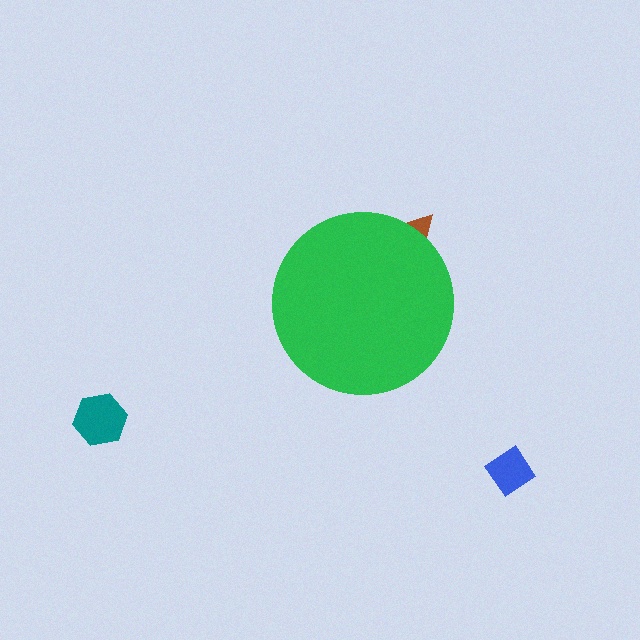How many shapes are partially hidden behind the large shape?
1 shape is partially hidden.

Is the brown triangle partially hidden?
Yes, the brown triangle is partially hidden behind the green circle.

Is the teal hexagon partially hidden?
No, the teal hexagon is fully visible.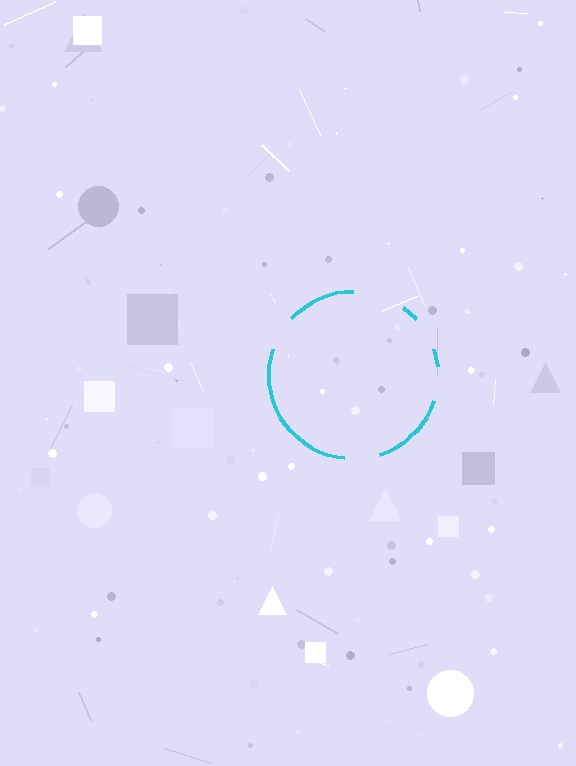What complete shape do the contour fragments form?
The contour fragments form a circle.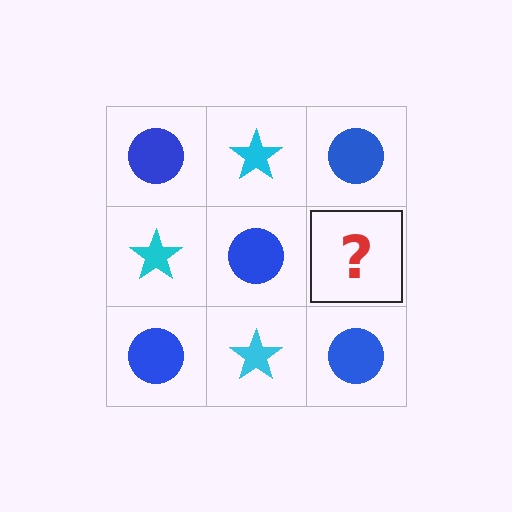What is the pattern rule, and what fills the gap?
The rule is that it alternates blue circle and cyan star in a checkerboard pattern. The gap should be filled with a cyan star.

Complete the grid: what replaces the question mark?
The question mark should be replaced with a cyan star.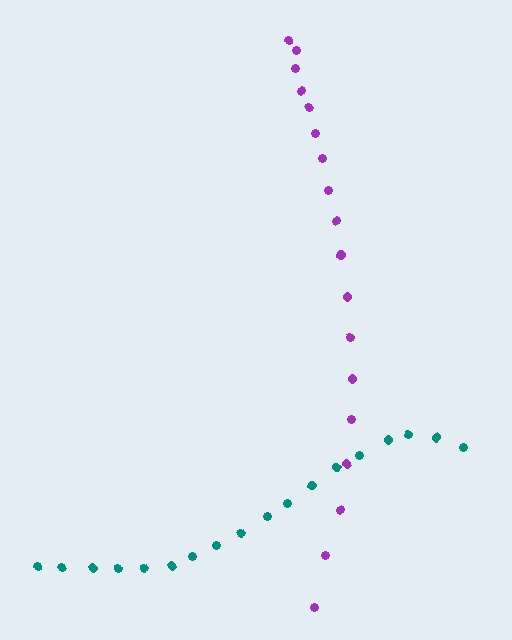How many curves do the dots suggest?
There are 2 distinct paths.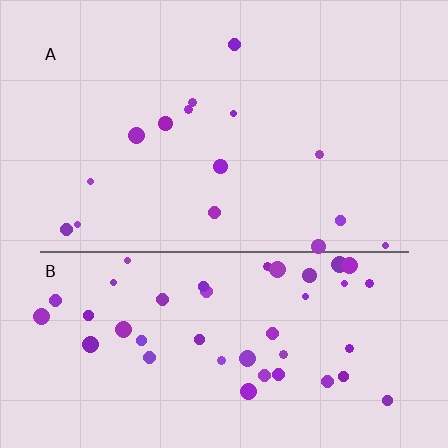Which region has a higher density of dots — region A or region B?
B (the bottom).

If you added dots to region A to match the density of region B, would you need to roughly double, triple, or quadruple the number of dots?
Approximately triple.